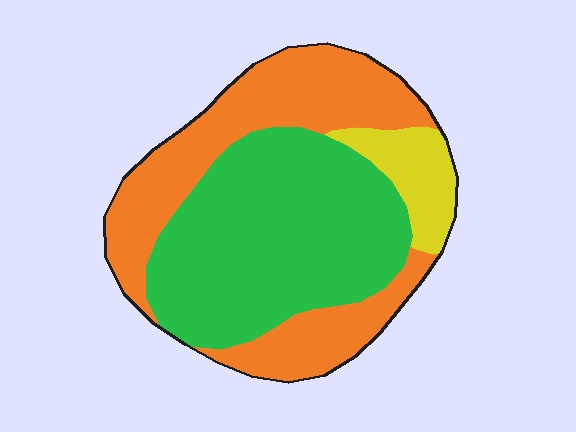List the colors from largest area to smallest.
From largest to smallest: green, orange, yellow.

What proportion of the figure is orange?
Orange takes up between a third and a half of the figure.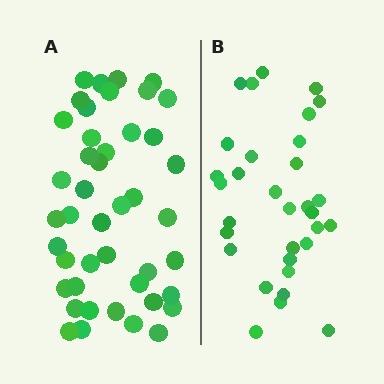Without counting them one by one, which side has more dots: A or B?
Region A (the left region) has more dots.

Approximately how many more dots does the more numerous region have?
Region A has roughly 12 or so more dots than region B.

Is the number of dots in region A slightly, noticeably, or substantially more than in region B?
Region A has noticeably more, but not dramatically so. The ratio is roughly 1.4 to 1.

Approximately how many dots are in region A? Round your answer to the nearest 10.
About 40 dots. (The exact count is 44, which rounds to 40.)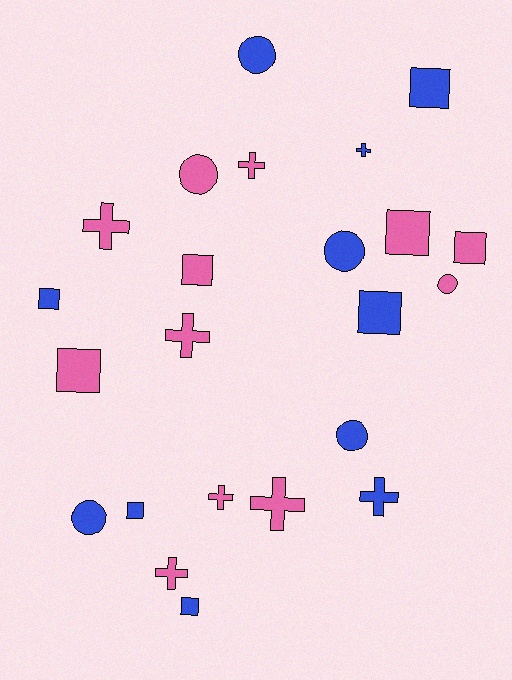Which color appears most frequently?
Pink, with 12 objects.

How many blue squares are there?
There are 5 blue squares.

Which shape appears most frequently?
Square, with 9 objects.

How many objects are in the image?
There are 23 objects.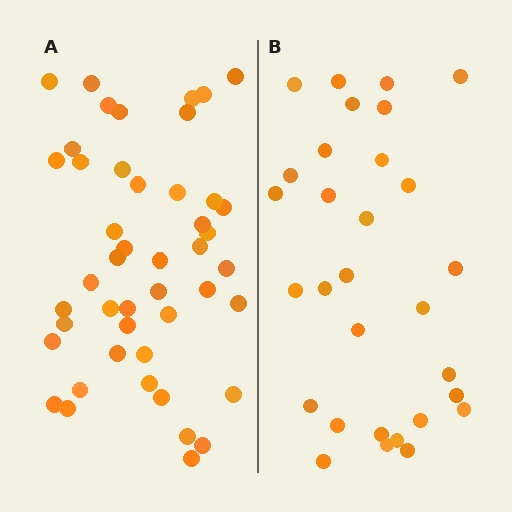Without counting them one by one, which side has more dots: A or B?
Region A (the left region) has more dots.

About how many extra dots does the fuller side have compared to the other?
Region A has approximately 15 more dots than region B.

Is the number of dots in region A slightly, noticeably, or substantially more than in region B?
Region A has substantially more. The ratio is roughly 1.5 to 1.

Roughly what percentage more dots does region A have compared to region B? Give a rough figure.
About 55% more.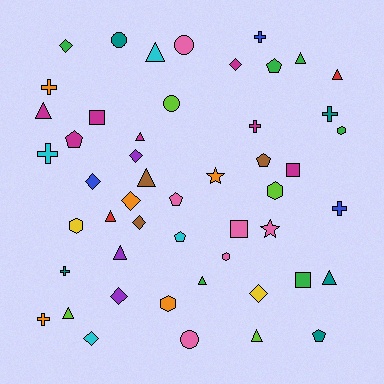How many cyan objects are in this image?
There are 4 cyan objects.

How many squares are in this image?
There are 4 squares.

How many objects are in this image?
There are 50 objects.